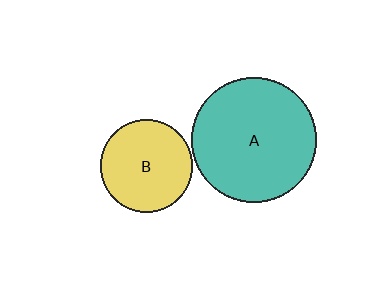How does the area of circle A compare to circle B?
Approximately 1.8 times.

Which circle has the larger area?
Circle A (teal).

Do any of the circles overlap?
No, none of the circles overlap.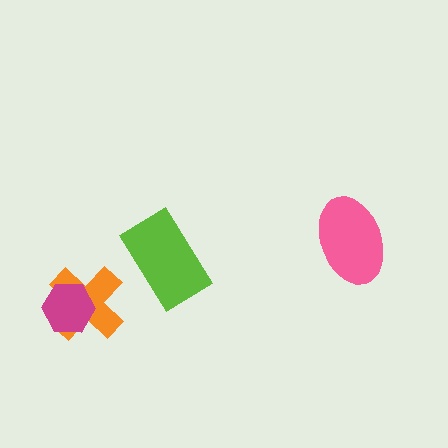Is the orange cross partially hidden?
Yes, it is partially covered by another shape.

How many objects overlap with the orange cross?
1 object overlaps with the orange cross.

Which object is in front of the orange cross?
The magenta hexagon is in front of the orange cross.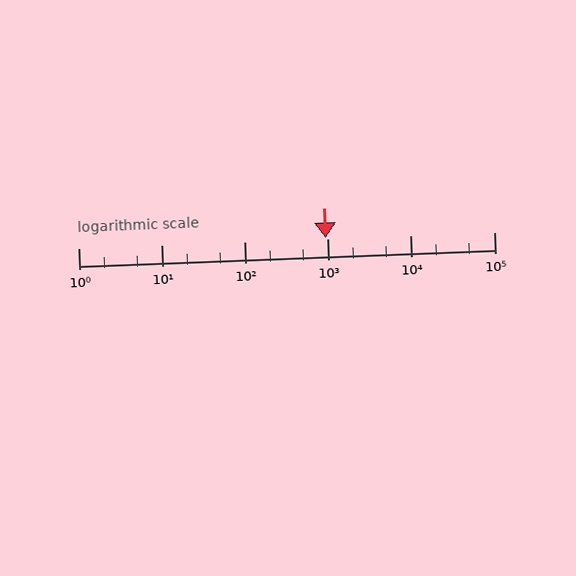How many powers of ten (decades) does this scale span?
The scale spans 5 decades, from 1 to 100000.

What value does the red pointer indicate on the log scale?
The pointer indicates approximately 950.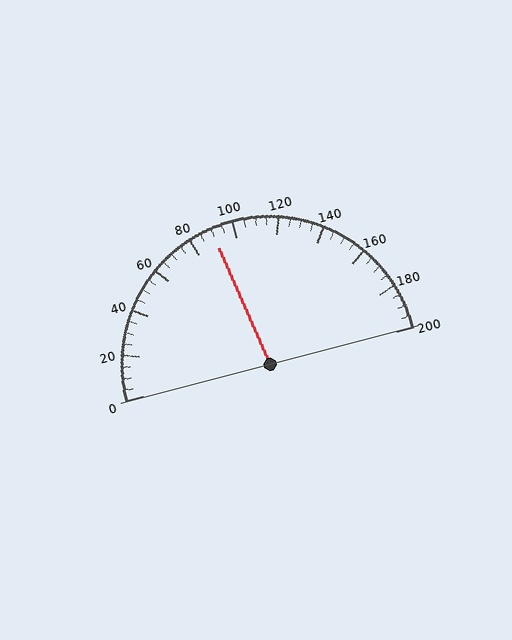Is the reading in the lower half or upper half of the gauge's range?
The reading is in the lower half of the range (0 to 200).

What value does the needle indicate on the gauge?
The needle indicates approximately 90.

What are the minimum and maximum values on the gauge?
The gauge ranges from 0 to 200.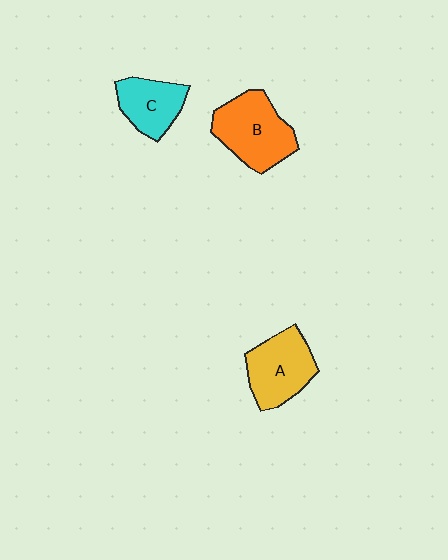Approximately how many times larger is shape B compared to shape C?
Approximately 1.5 times.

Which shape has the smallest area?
Shape C (cyan).